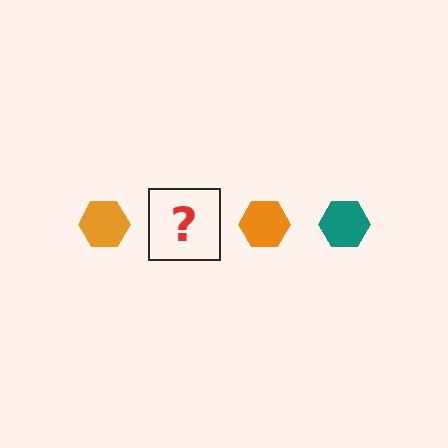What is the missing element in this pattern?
The missing element is a teal hexagon.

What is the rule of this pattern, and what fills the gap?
The rule is that the pattern cycles through orange, teal hexagons. The gap should be filled with a teal hexagon.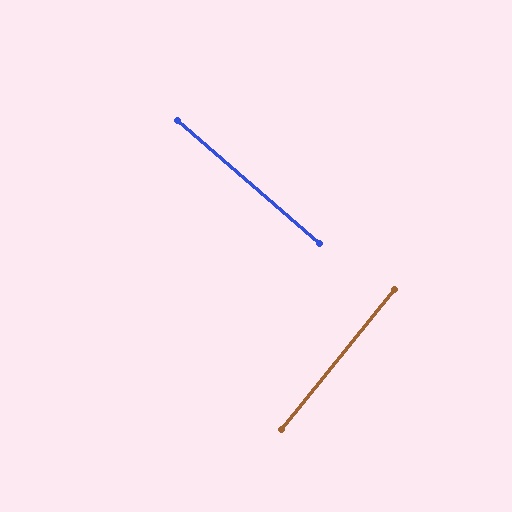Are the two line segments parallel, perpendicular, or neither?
Perpendicular — they meet at approximately 88°.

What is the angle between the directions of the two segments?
Approximately 88 degrees.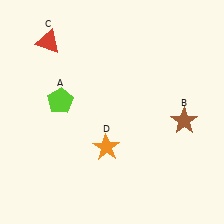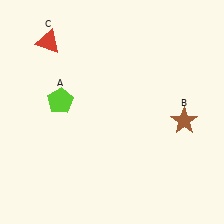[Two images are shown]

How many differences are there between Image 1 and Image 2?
There is 1 difference between the two images.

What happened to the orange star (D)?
The orange star (D) was removed in Image 2. It was in the bottom-left area of Image 1.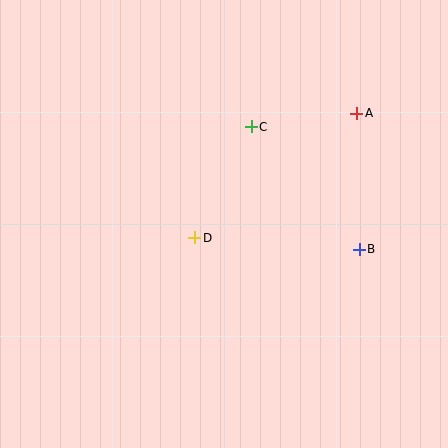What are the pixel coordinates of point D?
Point D is at (195, 238).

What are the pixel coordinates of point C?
Point C is at (251, 127).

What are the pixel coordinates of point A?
Point A is at (357, 113).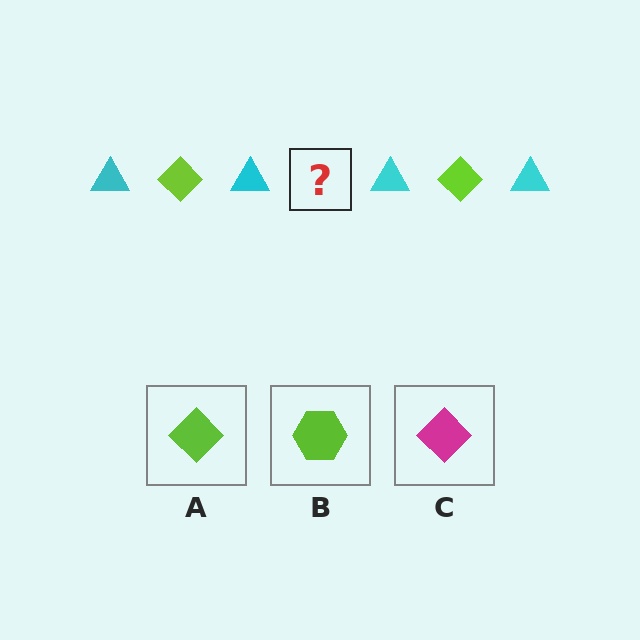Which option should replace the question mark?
Option A.